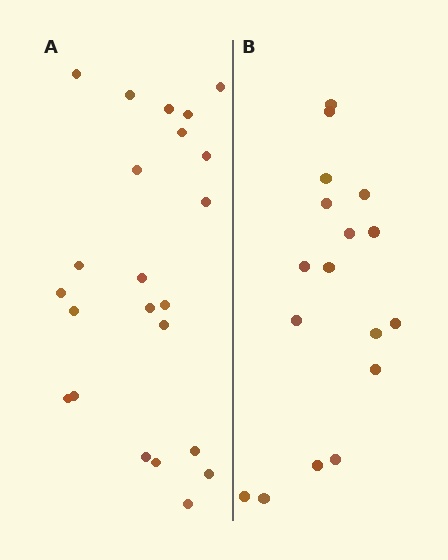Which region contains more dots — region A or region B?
Region A (the left region) has more dots.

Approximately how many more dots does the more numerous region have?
Region A has about 6 more dots than region B.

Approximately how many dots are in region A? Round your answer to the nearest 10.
About 20 dots. (The exact count is 23, which rounds to 20.)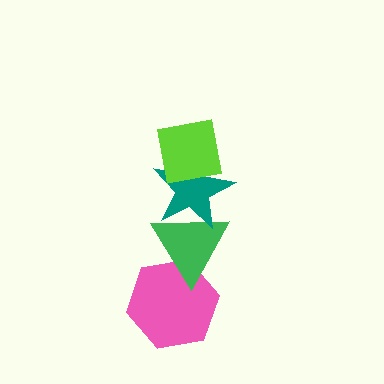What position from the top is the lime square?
The lime square is 1st from the top.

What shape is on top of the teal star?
The lime square is on top of the teal star.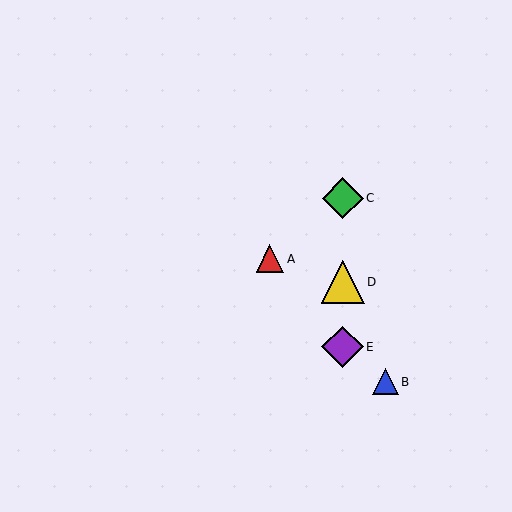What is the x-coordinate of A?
Object A is at x≈270.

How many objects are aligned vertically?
3 objects (C, D, E) are aligned vertically.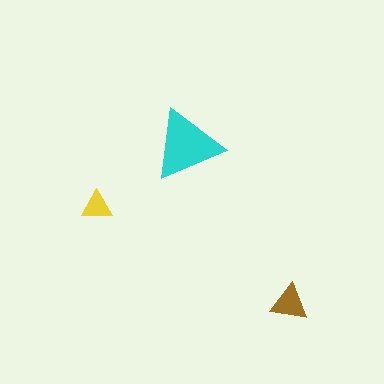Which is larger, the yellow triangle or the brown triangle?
The brown one.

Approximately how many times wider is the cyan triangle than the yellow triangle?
About 2.5 times wider.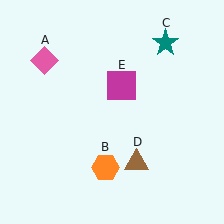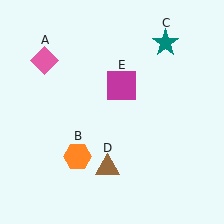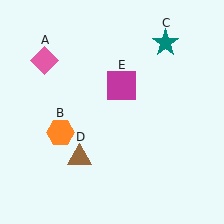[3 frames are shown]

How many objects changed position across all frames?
2 objects changed position: orange hexagon (object B), brown triangle (object D).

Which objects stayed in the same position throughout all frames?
Pink diamond (object A) and teal star (object C) and magenta square (object E) remained stationary.